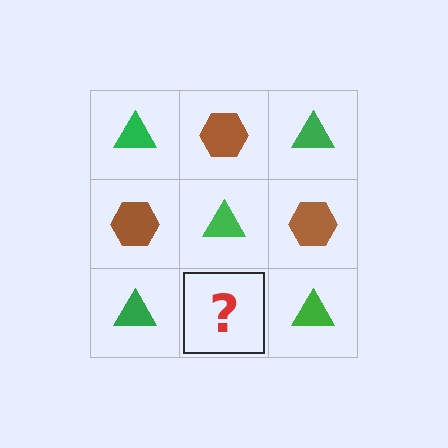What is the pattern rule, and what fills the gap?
The rule is that it alternates green triangle and brown hexagon in a checkerboard pattern. The gap should be filled with a brown hexagon.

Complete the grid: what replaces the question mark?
The question mark should be replaced with a brown hexagon.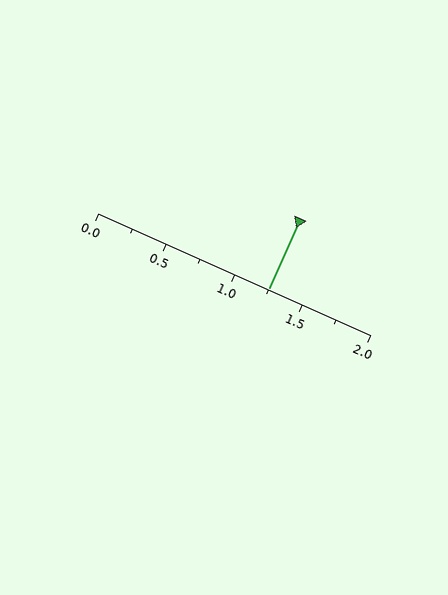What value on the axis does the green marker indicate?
The marker indicates approximately 1.25.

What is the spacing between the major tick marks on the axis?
The major ticks are spaced 0.5 apart.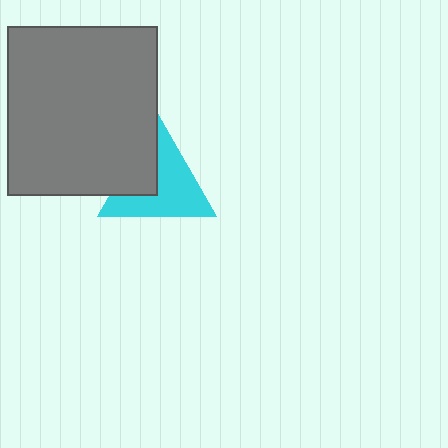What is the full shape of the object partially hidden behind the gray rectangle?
The partially hidden object is a cyan triangle.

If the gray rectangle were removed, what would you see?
You would see the complete cyan triangle.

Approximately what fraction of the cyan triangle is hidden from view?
Roughly 32% of the cyan triangle is hidden behind the gray rectangle.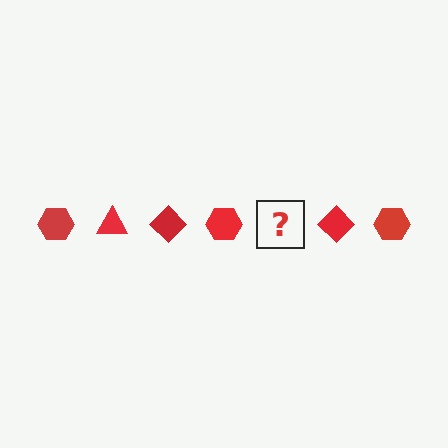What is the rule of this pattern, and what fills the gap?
The rule is that the pattern cycles through hexagon, triangle, diamond shapes in red. The gap should be filled with a red triangle.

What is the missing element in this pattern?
The missing element is a red triangle.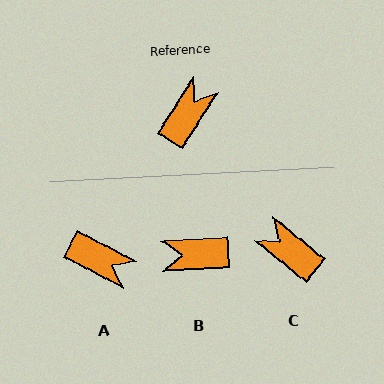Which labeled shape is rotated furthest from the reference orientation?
B, about 126 degrees away.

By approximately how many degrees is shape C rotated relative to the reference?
Approximately 83 degrees counter-clockwise.